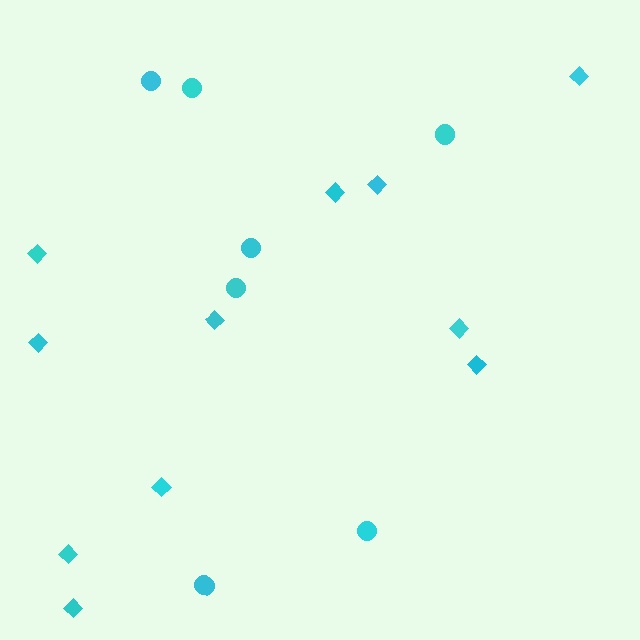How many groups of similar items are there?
There are 2 groups: one group of circles (7) and one group of diamonds (11).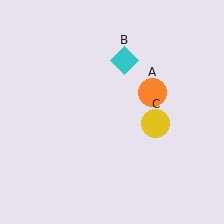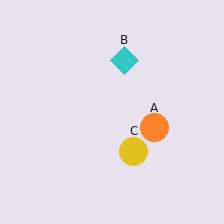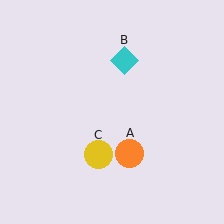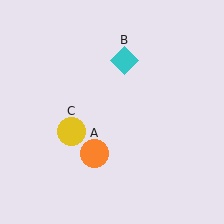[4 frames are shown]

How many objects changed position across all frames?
2 objects changed position: orange circle (object A), yellow circle (object C).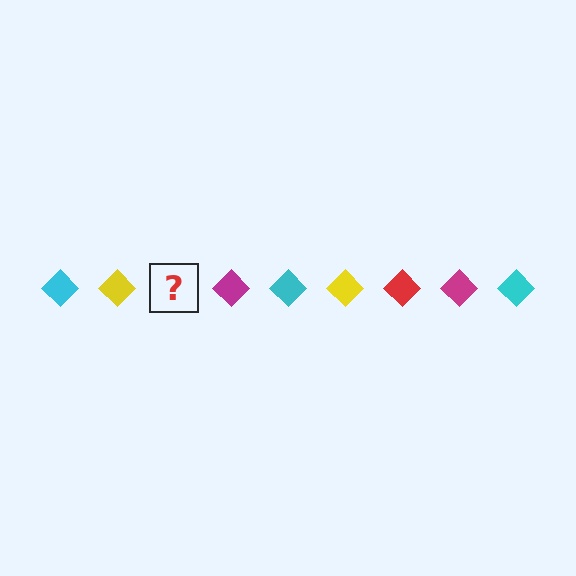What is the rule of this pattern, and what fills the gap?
The rule is that the pattern cycles through cyan, yellow, red, magenta diamonds. The gap should be filled with a red diamond.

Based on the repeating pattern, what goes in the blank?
The blank should be a red diamond.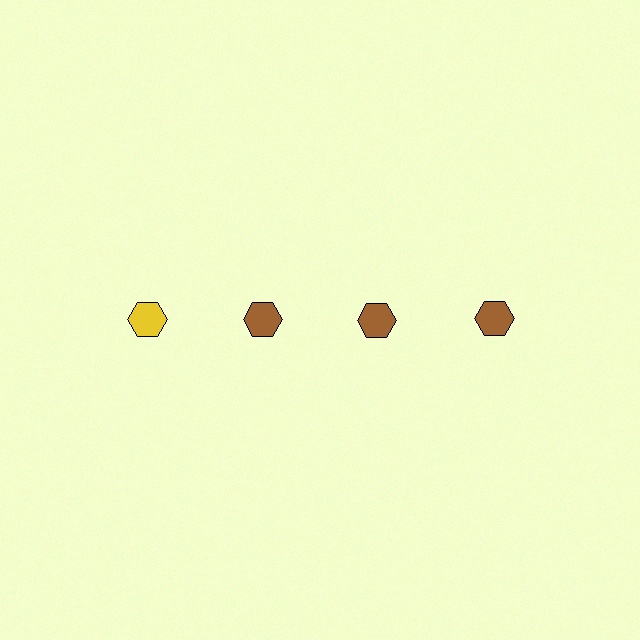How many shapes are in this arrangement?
There are 4 shapes arranged in a grid pattern.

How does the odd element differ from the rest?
It has a different color: yellow instead of brown.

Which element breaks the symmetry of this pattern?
The yellow hexagon in the top row, leftmost column breaks the symmetry. All other shapes are brown hexagons.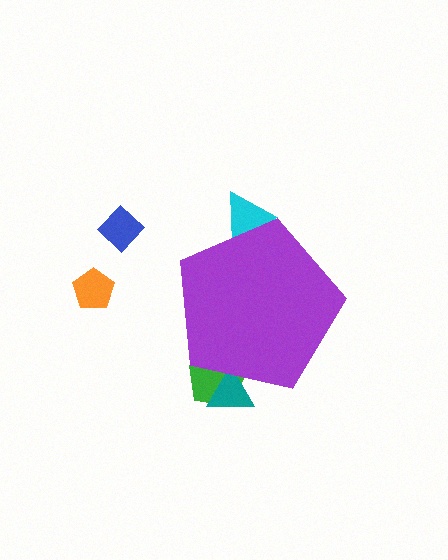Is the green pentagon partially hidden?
Yes, the green pentagon is partially hidden behind the purple pentagon.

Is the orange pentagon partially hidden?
No, the orange pentagon is fully visible.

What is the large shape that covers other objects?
A purple pentagon.